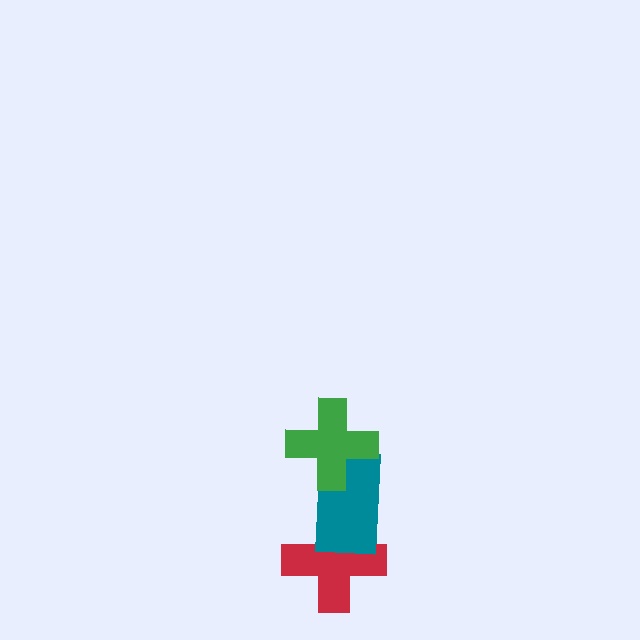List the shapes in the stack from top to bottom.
From top to bottom: the green cross, the teal rectangle, the red cross.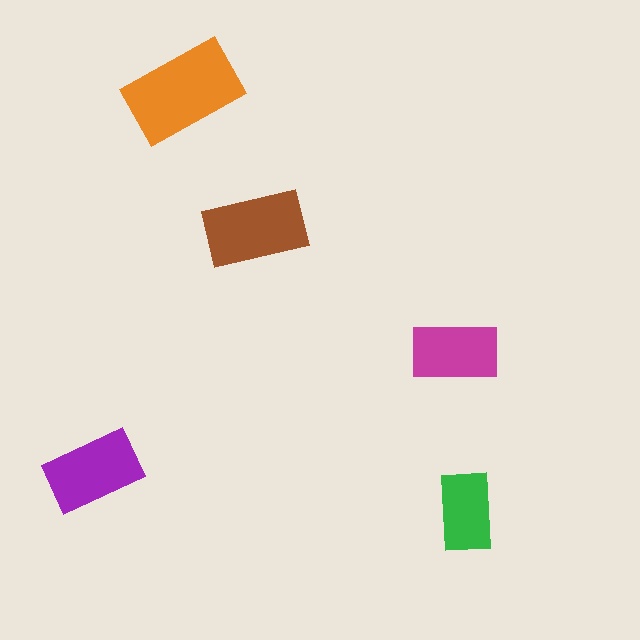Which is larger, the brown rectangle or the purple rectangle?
The brown one.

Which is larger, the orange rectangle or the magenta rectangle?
The orange one.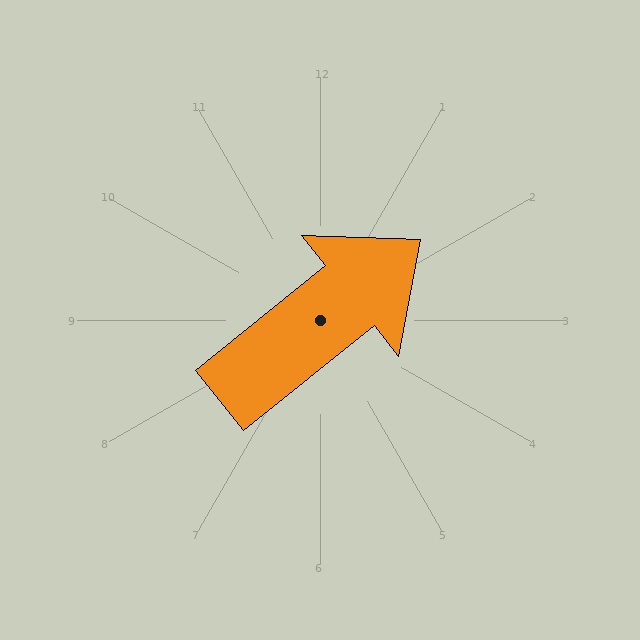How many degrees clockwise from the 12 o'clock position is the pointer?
Approximately 51 degrees.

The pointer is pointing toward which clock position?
Roughly 2 o'clock.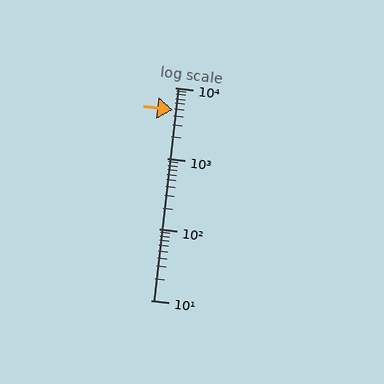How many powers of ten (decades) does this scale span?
The scale spans 3 decades, from 10 to 10000.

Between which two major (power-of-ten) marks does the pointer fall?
The pointer is between 1000 and 10000.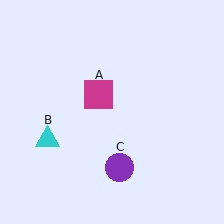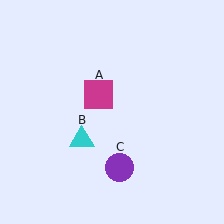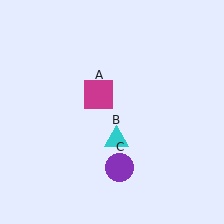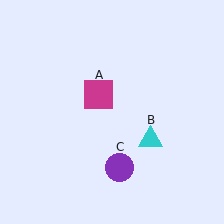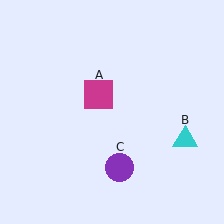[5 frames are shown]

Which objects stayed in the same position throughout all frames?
Magenta square (object A) and purple circle (object C) remained stationary.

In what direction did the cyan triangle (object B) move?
The cyan triangle (object B) moved right.